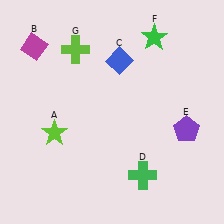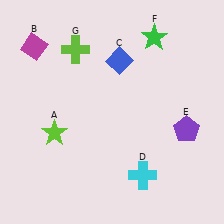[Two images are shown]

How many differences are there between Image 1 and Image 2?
There is 1 difference between the two images.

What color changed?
The cross (D) changed from green in Image 1 to cyan in Image 2.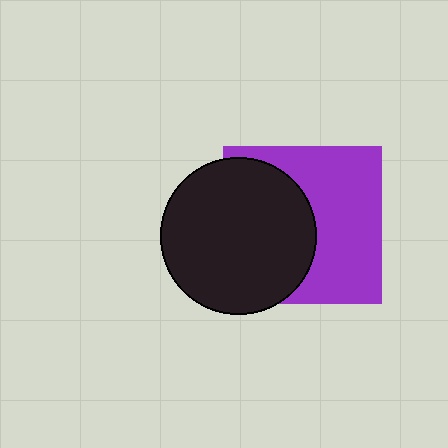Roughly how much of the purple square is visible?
About half of it is visible (roughly 54%).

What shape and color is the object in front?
The object in front is a black circle.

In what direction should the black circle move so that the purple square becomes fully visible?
The black circle should move left. That is the shortest direction to clear the overlap and leave the purple square fully visible.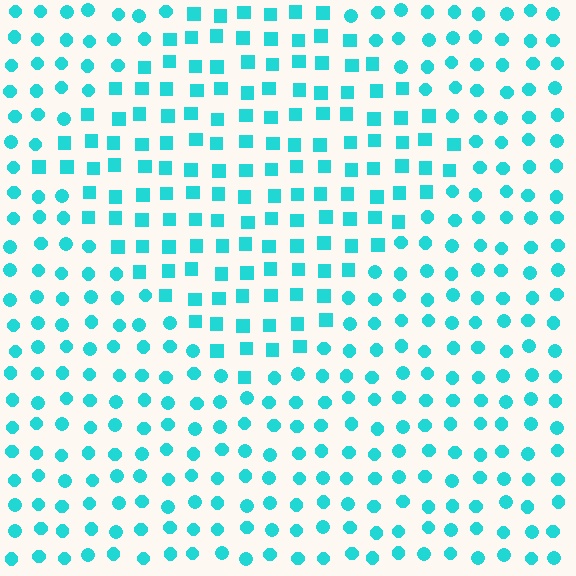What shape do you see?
I see a diamond.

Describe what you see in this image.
The image is filled with small cyan elements arranged in a uniform grid. A diamond-shaped region contains squares, while the surrounding area contains circles. The boundary is defined purely by the change in element shape.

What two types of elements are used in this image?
The image uses squares inside the diamond region and circles outside it.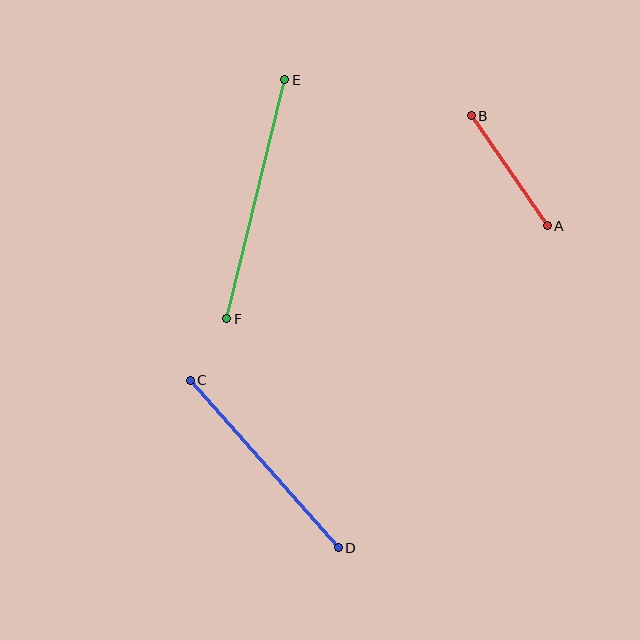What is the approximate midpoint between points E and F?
The midpoint is at approximately (256, 199) pixels.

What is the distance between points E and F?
The distance is approximately 246 pixels.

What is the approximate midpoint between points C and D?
The midpoint is at approximately (264, 464) pixels.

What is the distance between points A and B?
The distance is approximately 134 pixels.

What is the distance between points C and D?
The distance is approximately 224 pixels.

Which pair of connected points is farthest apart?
Points E and F are farthest apart.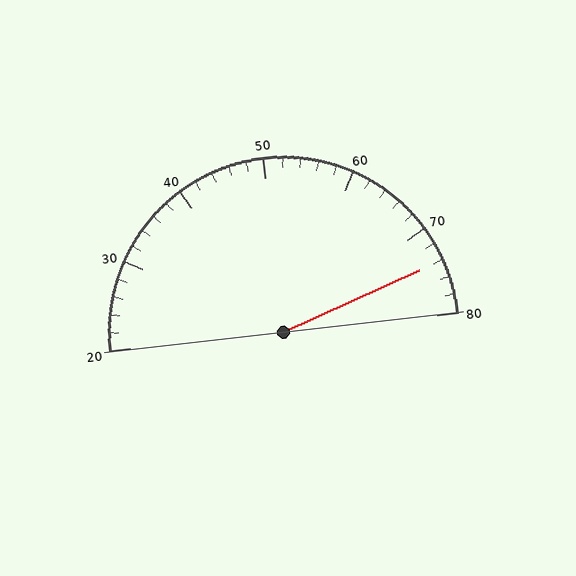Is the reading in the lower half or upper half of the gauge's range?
The reading is in the upper half of the range (20 to 80).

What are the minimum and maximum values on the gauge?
The gauge ranges from 20 to 80.